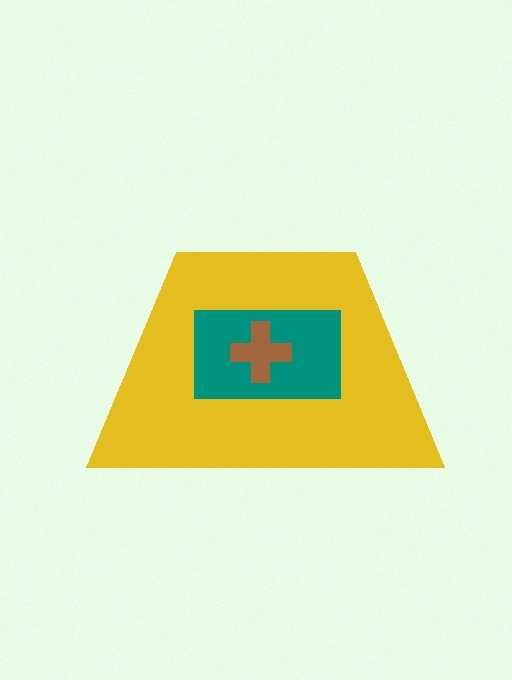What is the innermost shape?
The brown cross.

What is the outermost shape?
The yellow trapezoid.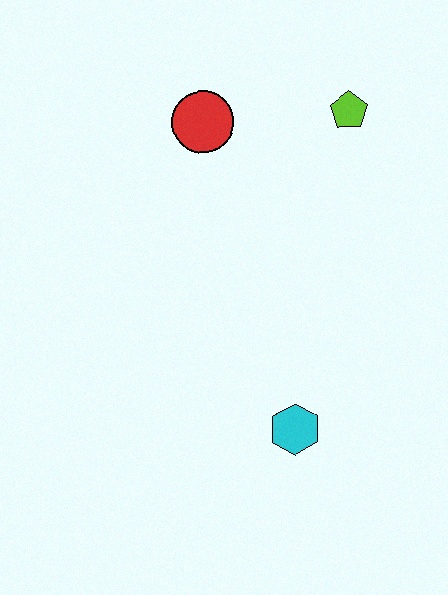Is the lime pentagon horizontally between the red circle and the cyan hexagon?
No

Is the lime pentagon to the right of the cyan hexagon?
Yes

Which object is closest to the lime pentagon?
The red circle is closest to the lime pentagon.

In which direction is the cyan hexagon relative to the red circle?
The cyan hexagon is below the red circle.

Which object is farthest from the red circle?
The cyan hexagon is farthest from the red circle.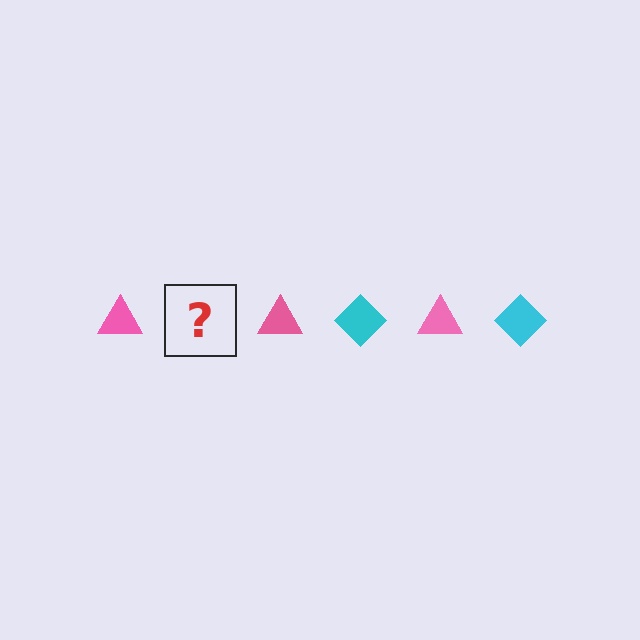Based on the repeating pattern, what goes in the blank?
The blank should be a cyan diamond.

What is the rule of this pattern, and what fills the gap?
The rule is that the pattern alternates between pink triangle and cyan diamond. The gap should be filled with a cyan diamond.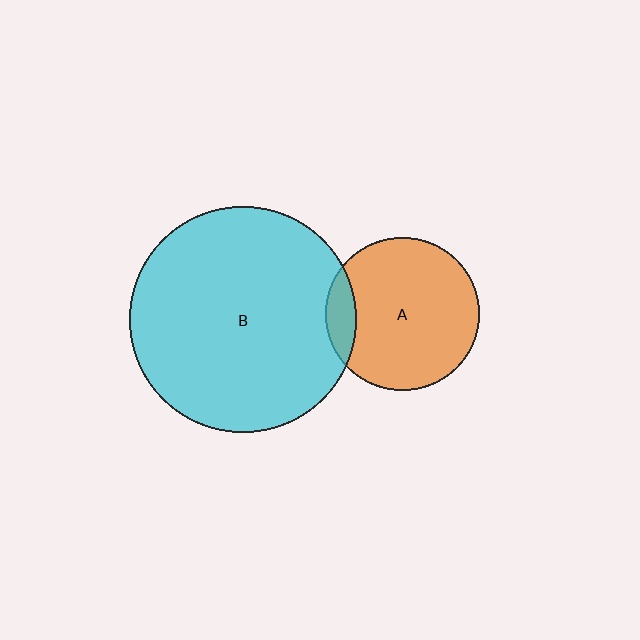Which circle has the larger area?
Circle B (cyan).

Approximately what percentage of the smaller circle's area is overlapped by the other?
Approximately 10%.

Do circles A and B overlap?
Yes.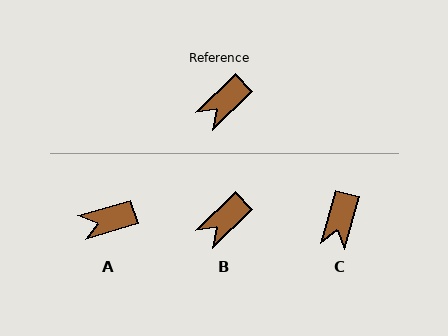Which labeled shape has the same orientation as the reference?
B.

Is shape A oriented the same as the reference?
No, it is off by about 27 degrees.